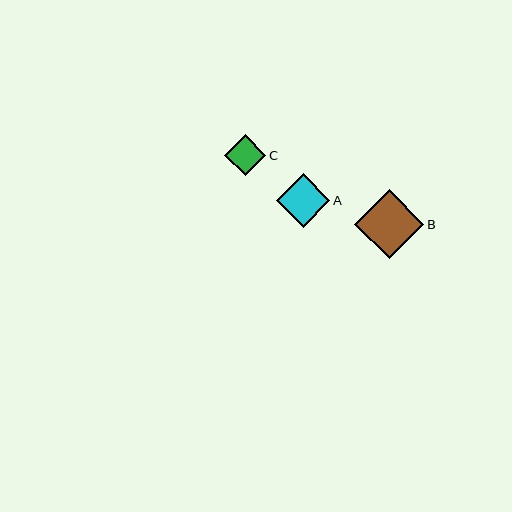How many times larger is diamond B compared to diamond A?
Diamond B is approximately 1.3 times the size of diamond A.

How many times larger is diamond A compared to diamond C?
Diamond A is approximately 1.3 times the size of diamond C.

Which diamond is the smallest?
Diamond C is the smallest with a size of approximately 41 pixels.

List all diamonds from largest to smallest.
From largest to smallest: B, A, C.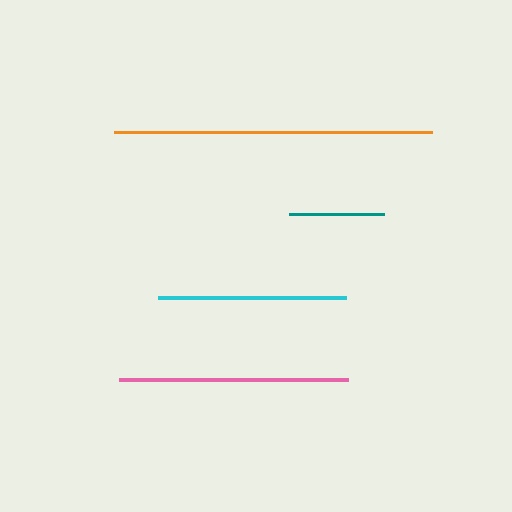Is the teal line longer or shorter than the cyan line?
The cyan line is longer than the teal line.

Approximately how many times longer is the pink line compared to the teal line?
The pink line is approximately 2.4 times the length of the teal line.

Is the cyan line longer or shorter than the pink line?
The pink line is longer than the cyan line.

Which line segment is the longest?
The orange line is the longest at approximately 319 pixels.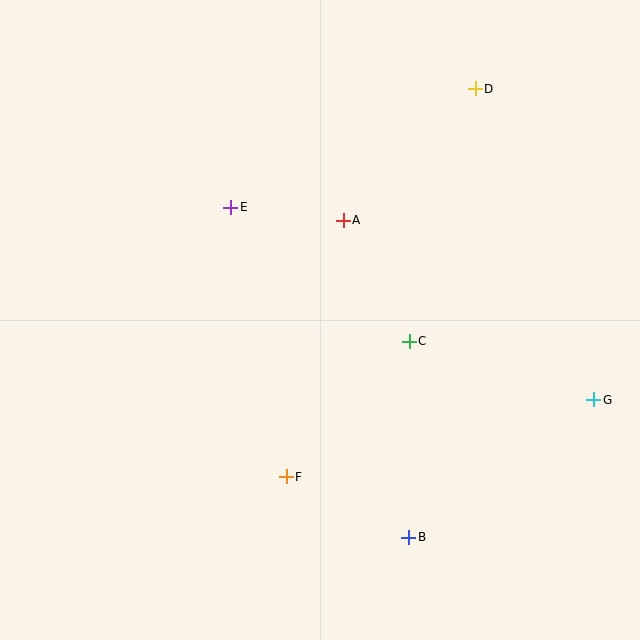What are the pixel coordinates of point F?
Point F is at (286, 477).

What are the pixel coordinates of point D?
Point D is at (475, 89).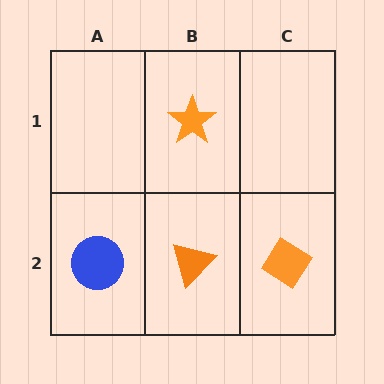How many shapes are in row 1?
1 shape.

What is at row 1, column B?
An orange star.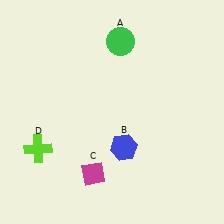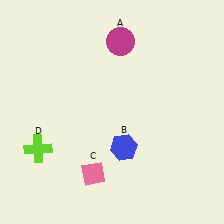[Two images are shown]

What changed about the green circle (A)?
In Image 1, A is green. In Image 2, it changed to magenta.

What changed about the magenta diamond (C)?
In Image 1, C is magenta. In Image 2, it changed to pink.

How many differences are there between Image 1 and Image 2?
There are 2 differences between the two images.